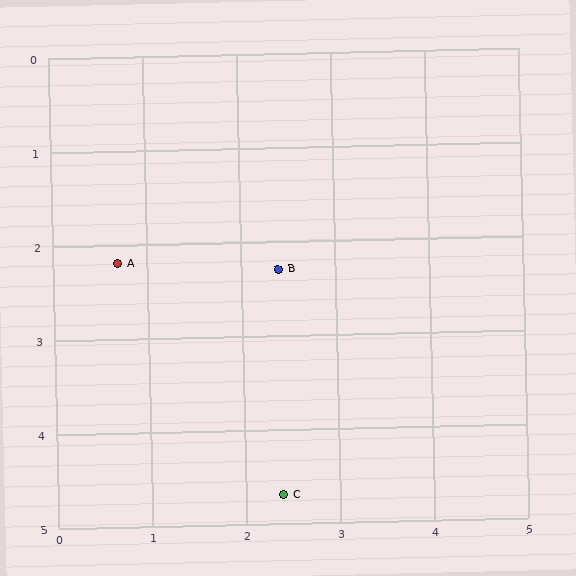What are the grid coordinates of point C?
Point C is at approximately (2.4, 4.7).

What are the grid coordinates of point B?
Point B is at approximately (2.4, 2.3).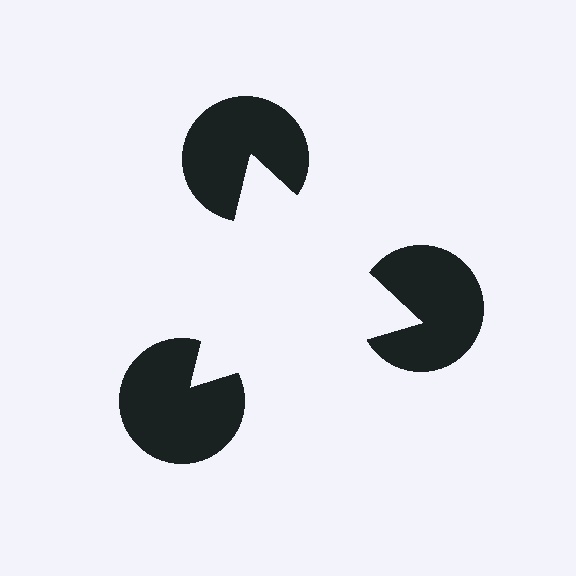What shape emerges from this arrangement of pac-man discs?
An illusory triangle — its edges are inferred from the aligned wedge cuts in the pac-man discs, not physically drawn.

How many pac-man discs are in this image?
There are 3 — one at each vertex of the illusory triangle.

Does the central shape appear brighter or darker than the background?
It typically appears slightly brighter than the background, even though no actual brightness change is drawn.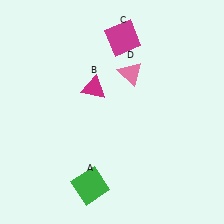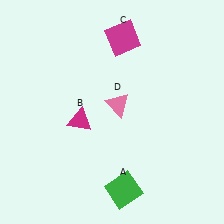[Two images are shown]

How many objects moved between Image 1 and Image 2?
3 objects moved between the two images.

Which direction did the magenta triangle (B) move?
The magenta triangle (B) moved down.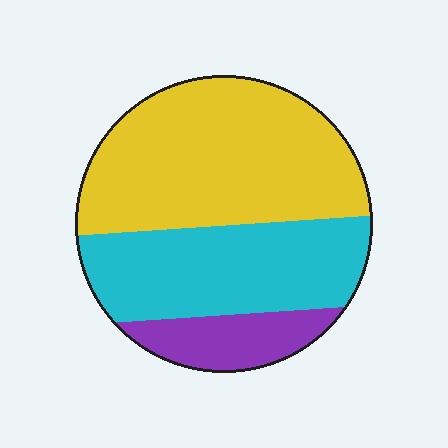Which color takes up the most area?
Yellow, at roughly 50%.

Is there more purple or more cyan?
Cyan.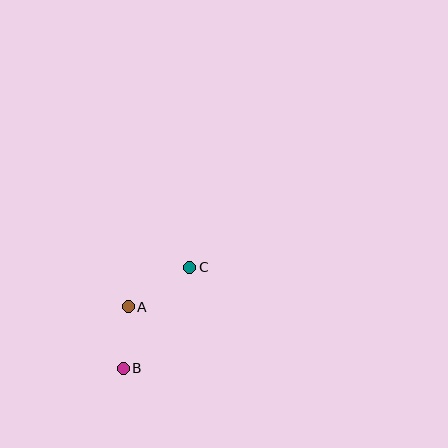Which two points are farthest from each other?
Points B and C are farthest from each other.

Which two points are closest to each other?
Points A and B are closest to each other.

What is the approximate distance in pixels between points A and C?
The distance between A and C is approximately 73 pixels.